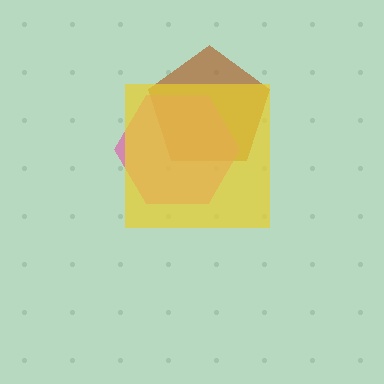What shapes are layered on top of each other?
The layered shapes are: a brown pentagon, a pink hexagon, a yellow square.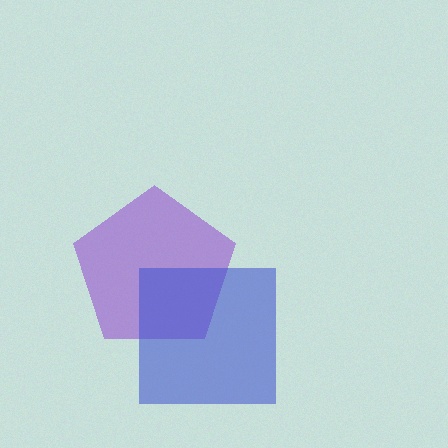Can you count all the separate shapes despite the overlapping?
Yes, there are 2 separate shapes.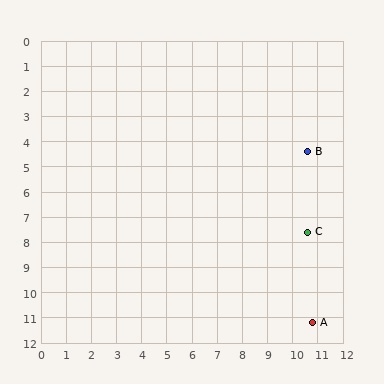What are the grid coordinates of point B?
Point B is at approximately (10.6, 4.4).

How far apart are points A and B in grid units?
Points A and B are about 6.8 grid units apart.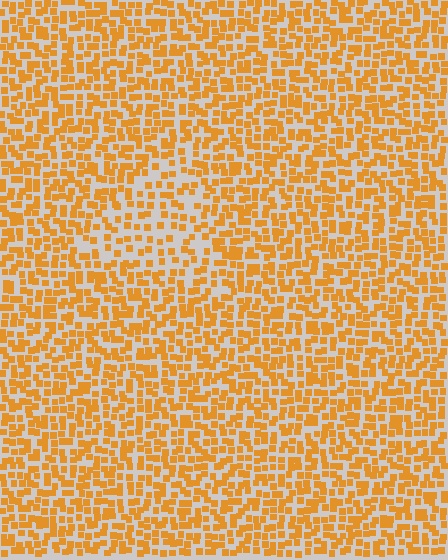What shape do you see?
I see a triangle.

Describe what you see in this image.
The image contains small orange elements arranged at two different densities. A triangle-shaped region is visible where the elements are less densely packed than the surrounding area.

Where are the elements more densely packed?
The elements are more densely packed outside the triangle boundary.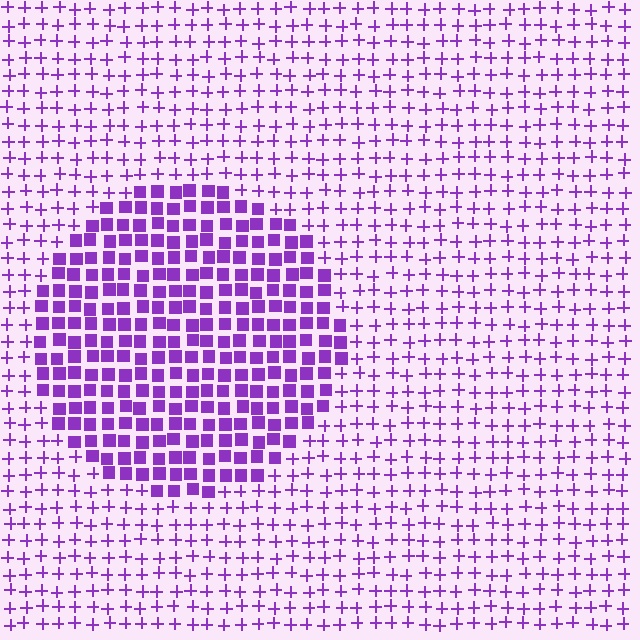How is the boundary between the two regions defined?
The boundary is defined by a change in element shape: squares inside vs. plus signs outside. All elements share the same color and spacing.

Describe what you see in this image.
The image is filled with small purple elements arranged in a uniform grid. A circle-shaped region contains squares, while the surrounding area contains plus signs. The boundary is defined purely by the change in element shape.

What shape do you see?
I see a circle.